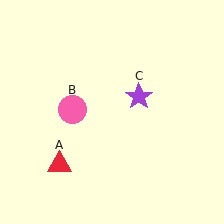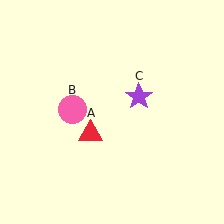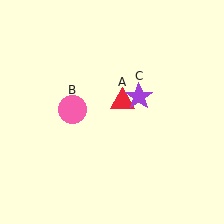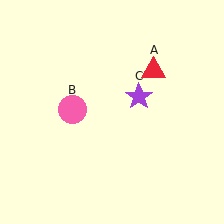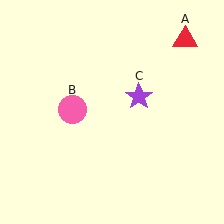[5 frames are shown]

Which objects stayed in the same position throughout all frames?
Pink circle (object B) and purple star (object C) remained stationary.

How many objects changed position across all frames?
1 object changed position: red triangle (object A).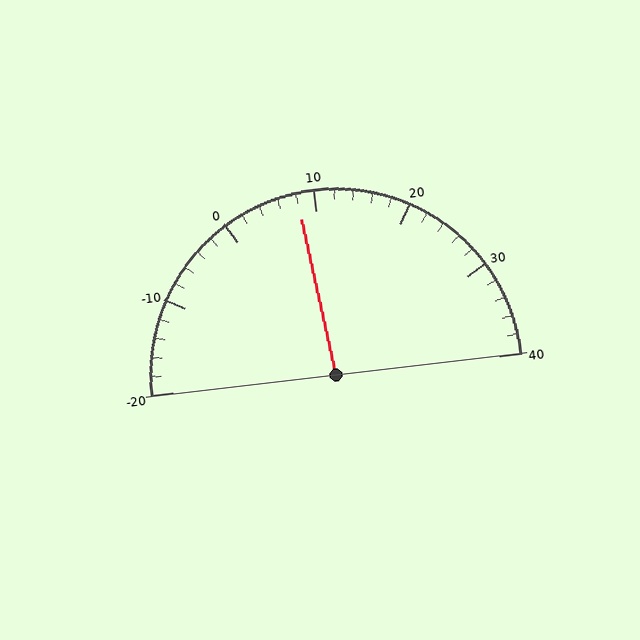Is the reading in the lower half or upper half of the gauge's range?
The reading is in the lower half of the range (-20 to 40).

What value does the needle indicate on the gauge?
The needle indicates approximately 8.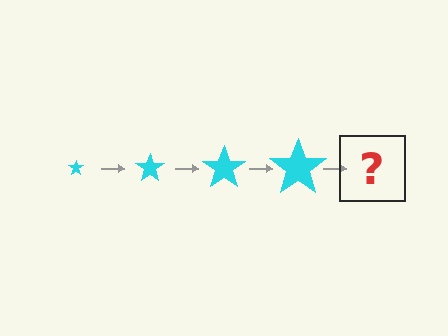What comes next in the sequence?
The next element should be a cyan star, larger than the previous one.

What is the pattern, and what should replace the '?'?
The pattern is that the star gets progressively larger each step. The '?' should be a cyan star, larger than the previous one.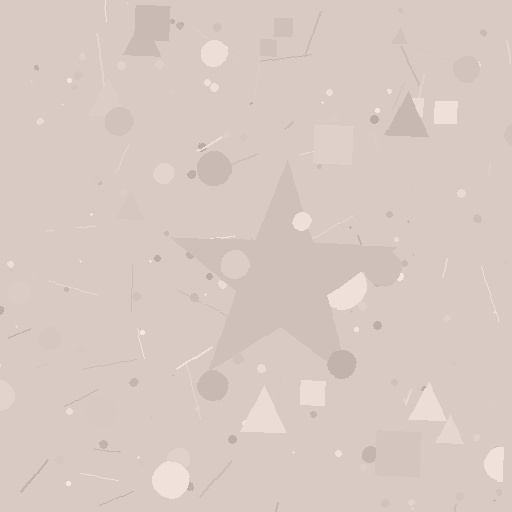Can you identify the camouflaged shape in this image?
The camouflaged shape is a star.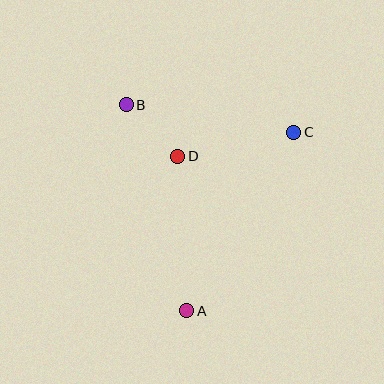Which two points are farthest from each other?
Points A and B are farthest from each other.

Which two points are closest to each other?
Points B and D are closest to each other.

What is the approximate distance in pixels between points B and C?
The distance between B and C is approximately 170 pixels.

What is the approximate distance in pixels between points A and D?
The distance between A and D is approximately 155 pixels.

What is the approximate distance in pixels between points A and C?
The distance between A and C is approximately 208 pixels.